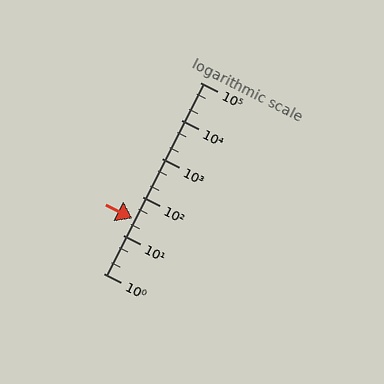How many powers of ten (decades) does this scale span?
The scale spans 5 decades, from 1 to 100000.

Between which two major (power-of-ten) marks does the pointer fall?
The pointer is between 10 and 100.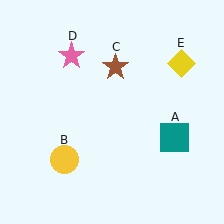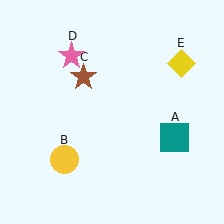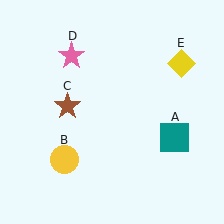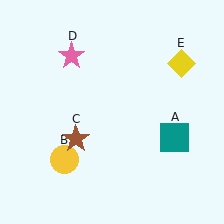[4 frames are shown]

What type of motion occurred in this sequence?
The brown star (object C) rotated counterclockwise around the center of the scene.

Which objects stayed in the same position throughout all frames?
Teal square (object A) and yellow circle (object B) and pink star (object D) and yellow diamond (object E) remained stationary.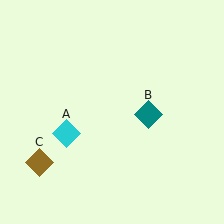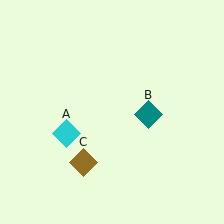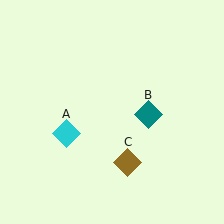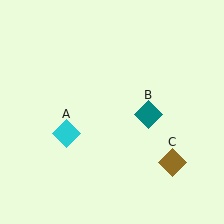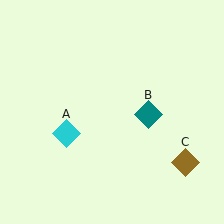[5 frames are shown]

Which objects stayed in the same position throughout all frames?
Cyan diamond (object A) and teal diamond (object B) remained stationary.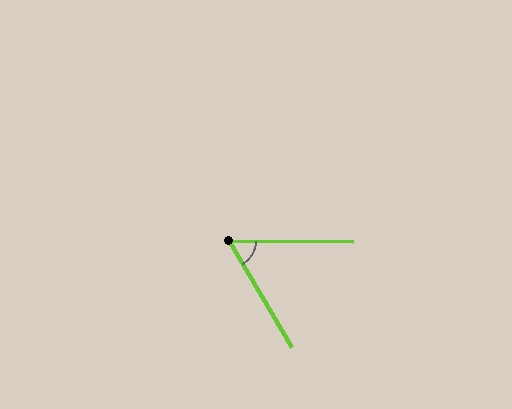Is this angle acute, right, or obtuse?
It is acute.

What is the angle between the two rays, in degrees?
Approximately 59 degrees.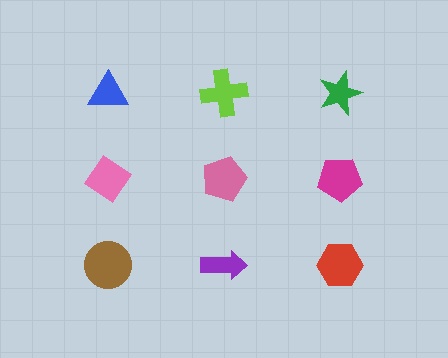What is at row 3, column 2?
A purple arrow.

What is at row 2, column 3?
A magenta pentagon.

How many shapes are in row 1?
3 shapes.